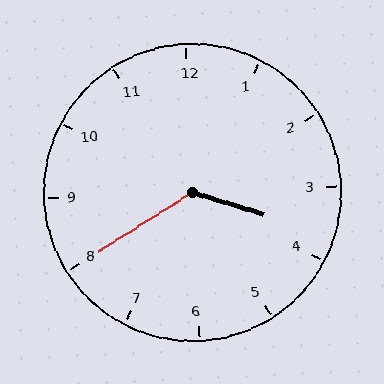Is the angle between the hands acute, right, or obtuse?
It is obtuse.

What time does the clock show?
3:40.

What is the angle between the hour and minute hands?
Approximately 130 degrees.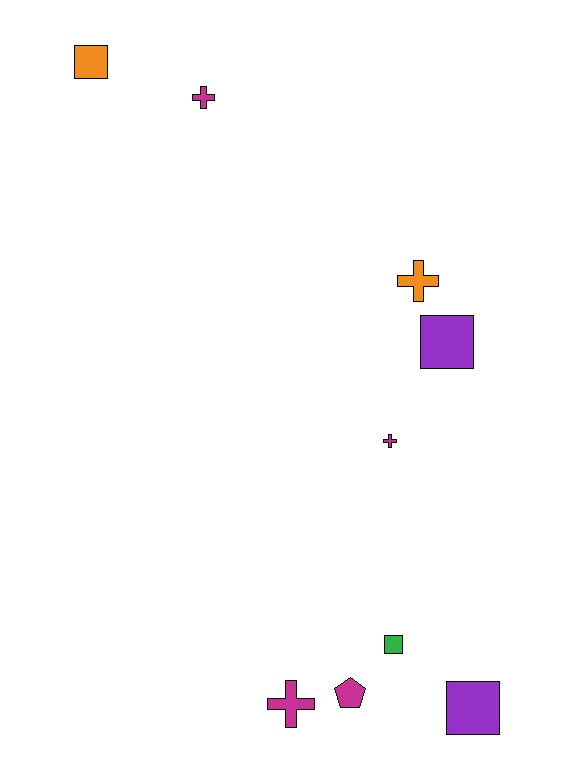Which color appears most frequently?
Magenta, with 4 objects.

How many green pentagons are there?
There are no green pentagons.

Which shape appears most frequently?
Square, with 4 objects.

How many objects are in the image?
There are 9 objects.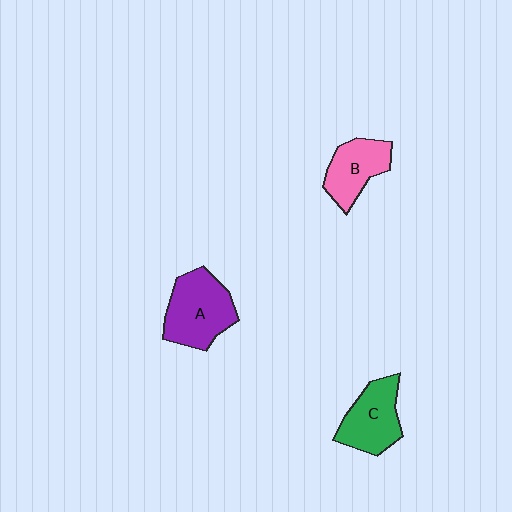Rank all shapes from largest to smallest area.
From largest to smallest: A (purple), C (green), B (pink).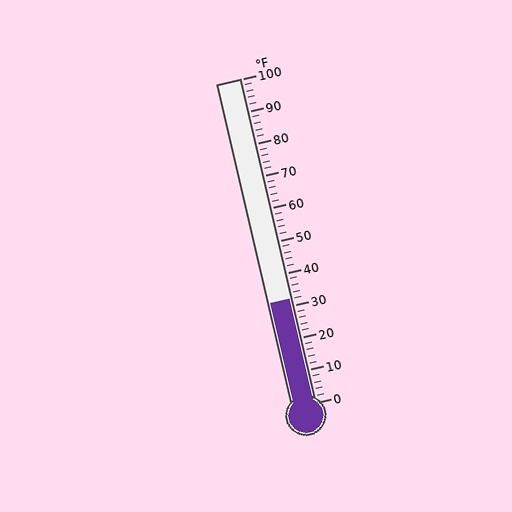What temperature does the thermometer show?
The thermometer shows approximately 32°F.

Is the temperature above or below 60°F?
The temperature is below 60°F.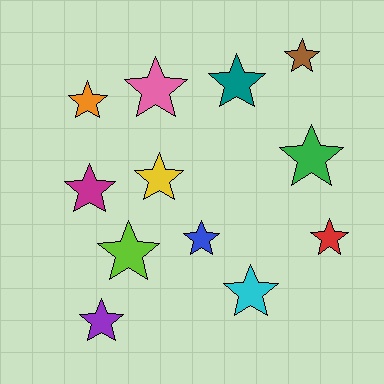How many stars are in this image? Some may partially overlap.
There are 12 stars.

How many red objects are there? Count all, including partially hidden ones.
There is 1 red object.